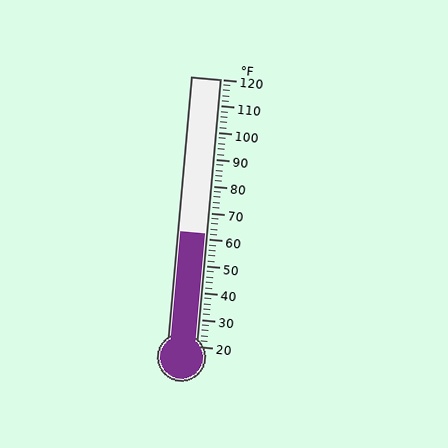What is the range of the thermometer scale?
The thermometer scale ranges from 20°F to 120°F.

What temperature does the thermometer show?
The thermometer shows approximately 62°F.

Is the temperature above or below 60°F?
The temperature is above 60°F.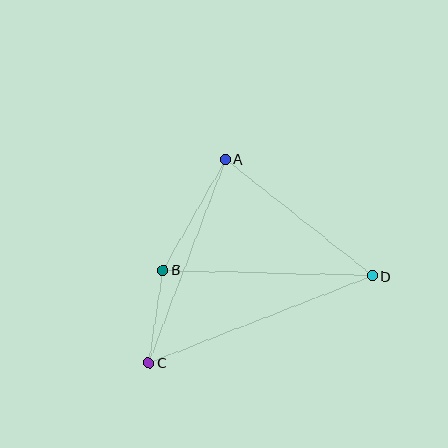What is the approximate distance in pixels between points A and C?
The distance between A and C is approximately 217 pixels.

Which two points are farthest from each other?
Points C and D are farthest from each other.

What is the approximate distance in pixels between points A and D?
The distance between A and D is approximately 188 pixels.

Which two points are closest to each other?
Points B and C are closest to each other.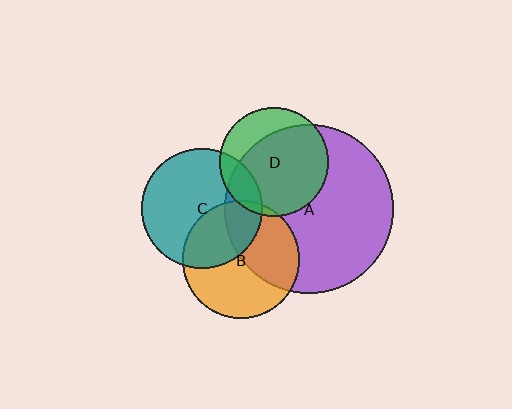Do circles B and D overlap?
Yes.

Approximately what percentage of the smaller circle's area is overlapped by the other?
Approximately 5%.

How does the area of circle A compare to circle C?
Approximately 2.0 times.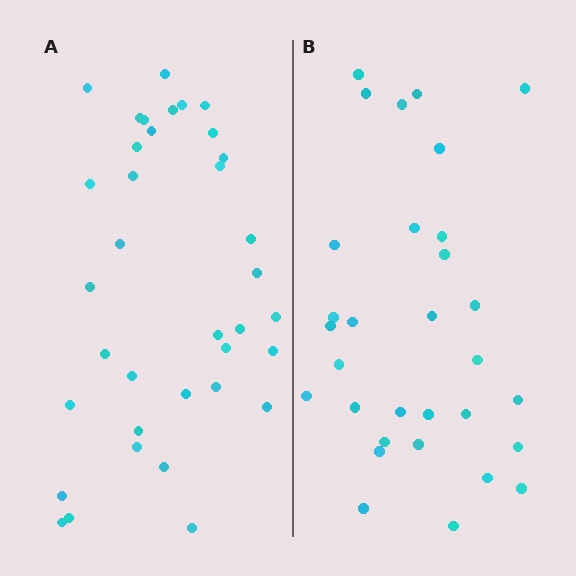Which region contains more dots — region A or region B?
Region A (the left region) has more dots.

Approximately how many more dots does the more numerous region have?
Region A has about 5 more dots than region B.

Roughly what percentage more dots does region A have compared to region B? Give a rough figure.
About 15% more.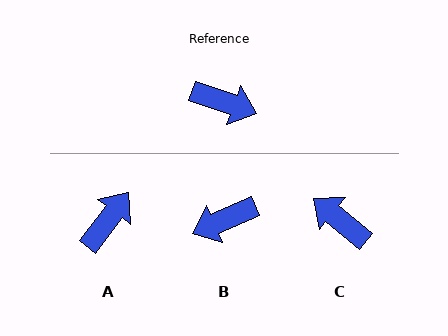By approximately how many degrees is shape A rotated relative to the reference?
Approximately 72 degrees counter-clockwise.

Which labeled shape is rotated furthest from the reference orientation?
C, about 160 degrees away.